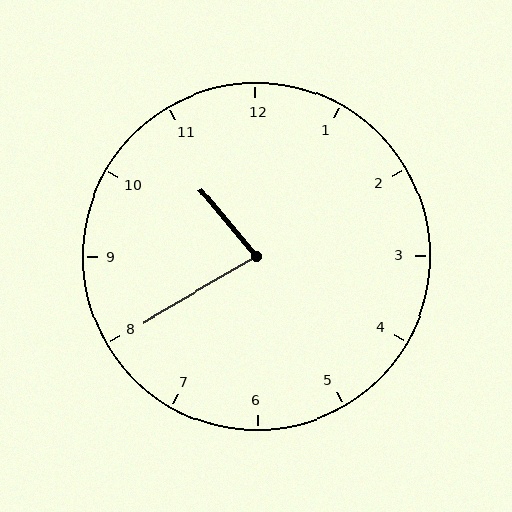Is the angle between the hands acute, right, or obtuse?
It is acute.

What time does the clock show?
10:40.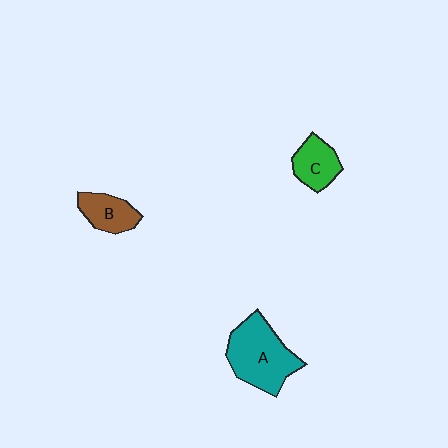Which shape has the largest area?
Shape A (teal).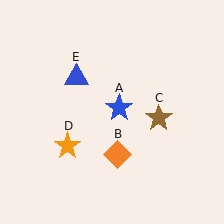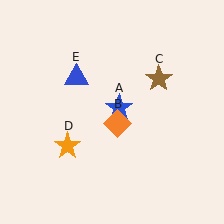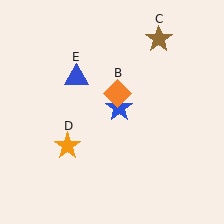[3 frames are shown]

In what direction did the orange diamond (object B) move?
The orange diamond (object B) moved up.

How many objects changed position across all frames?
2 objects changed position: orange diamond (object B), brown star (object C).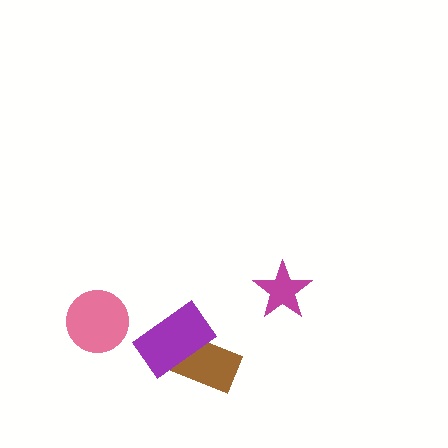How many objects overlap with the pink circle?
0 objects overlap with the pink circle.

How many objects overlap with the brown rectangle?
1 object overlaps with the brown rectangle.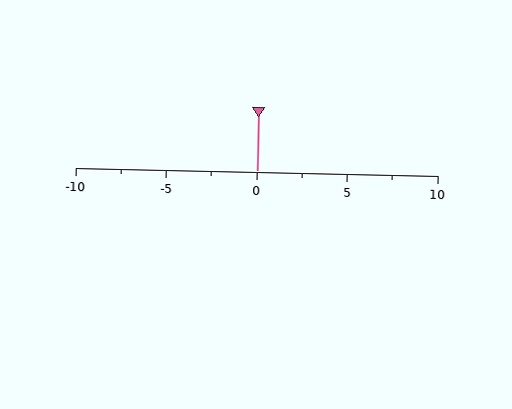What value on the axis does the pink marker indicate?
The marker indicates approximately 0.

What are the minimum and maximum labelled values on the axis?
The axis runs from -10 to 10.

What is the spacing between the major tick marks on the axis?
The major ticks are spaced 5 apart.